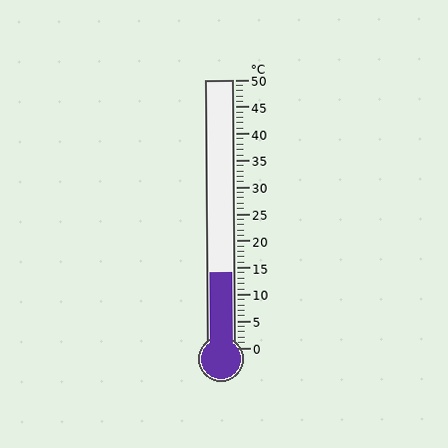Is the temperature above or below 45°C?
The temperature is below 45°C.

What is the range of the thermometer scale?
The thermometer scale ranges from 0°C to 50°C.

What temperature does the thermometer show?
The thermometer shows approximately 14°C.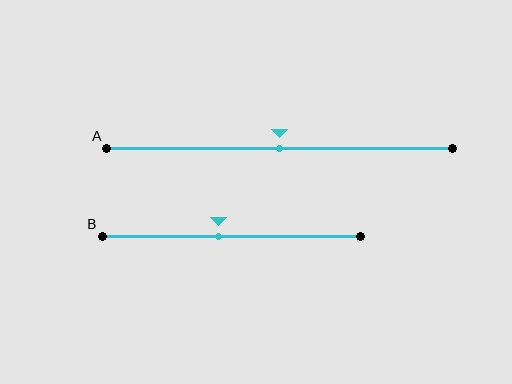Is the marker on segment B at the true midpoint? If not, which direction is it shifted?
No, the marker on segment B is shifted to the left by about 5% of the segment length.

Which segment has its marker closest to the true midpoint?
Segment A has its marker closest to the true midpoint.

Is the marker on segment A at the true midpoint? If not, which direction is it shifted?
Yes, the marker on segment A is at the true midpoint.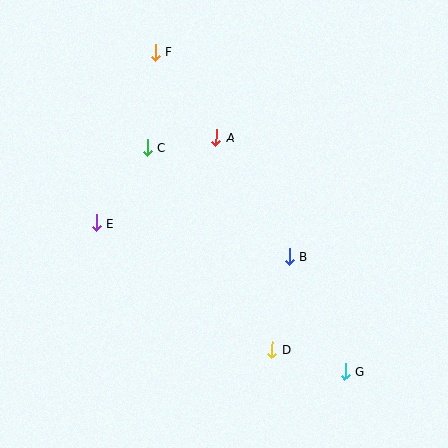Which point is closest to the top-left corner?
Point F is closest to the top-left corner.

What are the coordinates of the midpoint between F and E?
The midpoint between F and E is at (126, 137).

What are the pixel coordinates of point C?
Point C is at (147, 148).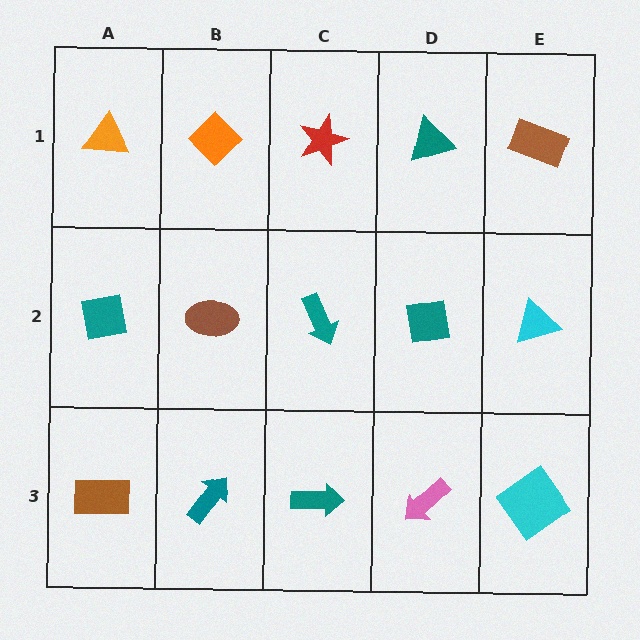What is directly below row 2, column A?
A brown rectangle.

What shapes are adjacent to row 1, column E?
A cyan triangle (row 2, column E), a teal triangle (row 1, column D).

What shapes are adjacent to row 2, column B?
An orange diamond (row 1, column B), a teal arrow (row 3, column B), a teal square (row 2, column A), a teal arrow (row 2, column C).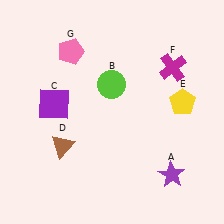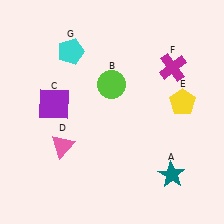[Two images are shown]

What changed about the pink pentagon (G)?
In Image 1, G is pink. In Image 2, it changed to cyan.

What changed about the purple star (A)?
In Image 1, A is purple. In Image 2, it changed to teal.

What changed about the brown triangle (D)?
In Image 1, D is brown. In Image 2, it changed to pink.